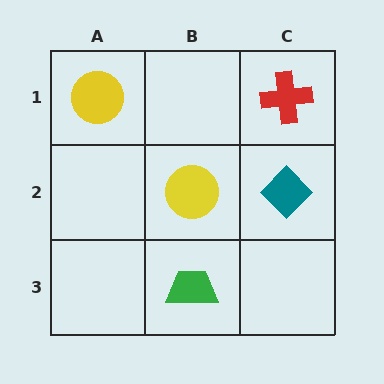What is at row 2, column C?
A teal diamond.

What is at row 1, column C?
A red cross.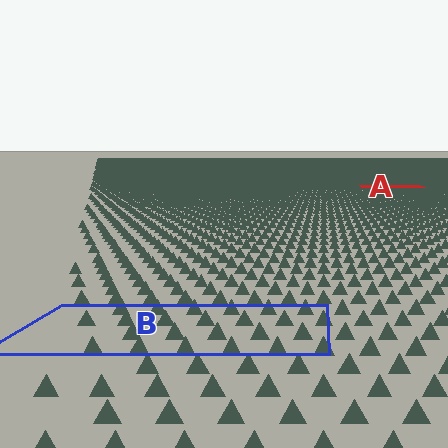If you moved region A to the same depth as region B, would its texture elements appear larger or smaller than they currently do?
They would appear larger. At a closer depth, the same texture elements are projected at a bigger on-screen size.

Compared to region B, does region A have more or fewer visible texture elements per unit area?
Region A has more texture elements per unit area — they are packed more densely because it is farther away.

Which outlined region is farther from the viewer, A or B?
Region A is farther from the viewer — the texture elements inside it appear smaller and more densely packed.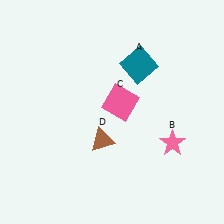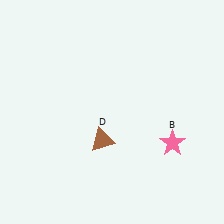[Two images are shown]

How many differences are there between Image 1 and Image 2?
There are 2 differences between the two images.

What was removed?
The pink square (C), the teal square (A) were removed in Image 2.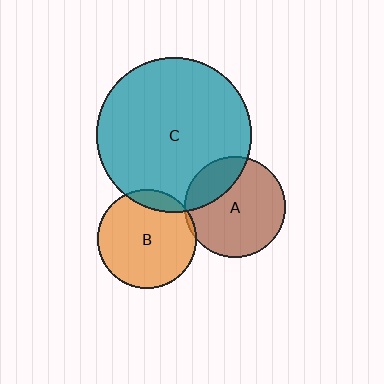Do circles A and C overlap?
Yes.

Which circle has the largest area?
Circle C (teal).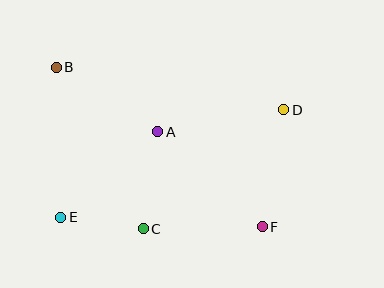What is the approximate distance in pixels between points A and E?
The distance between A and E is approximately 129 pixels.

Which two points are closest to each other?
Points C and E are closest to each other.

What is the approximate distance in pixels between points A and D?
The distance between A and D is approximately 127 pixels.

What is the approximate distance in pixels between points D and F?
The distance between D and F is approximately 119 pixels.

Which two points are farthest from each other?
Points B and F are farthest from each other.